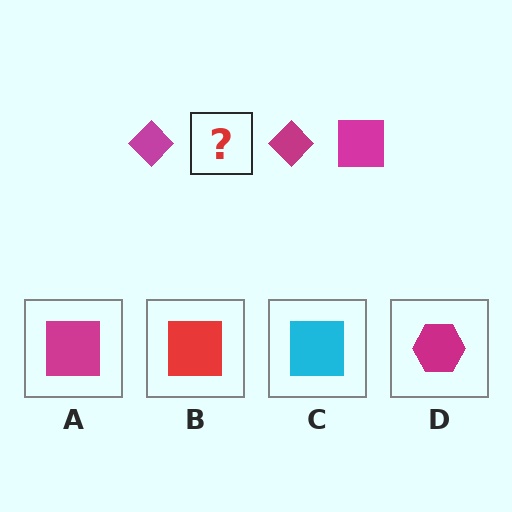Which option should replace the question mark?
Option A.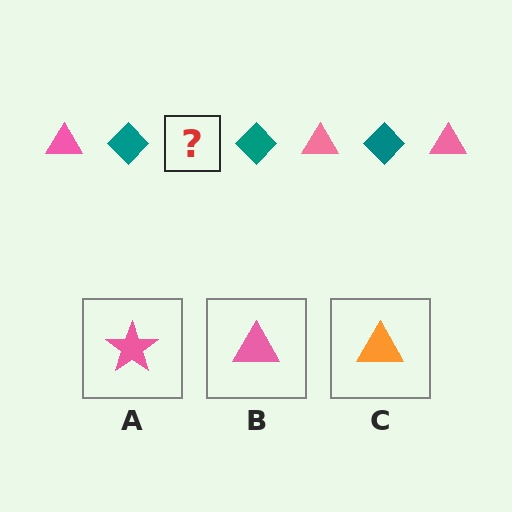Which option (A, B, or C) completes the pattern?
B.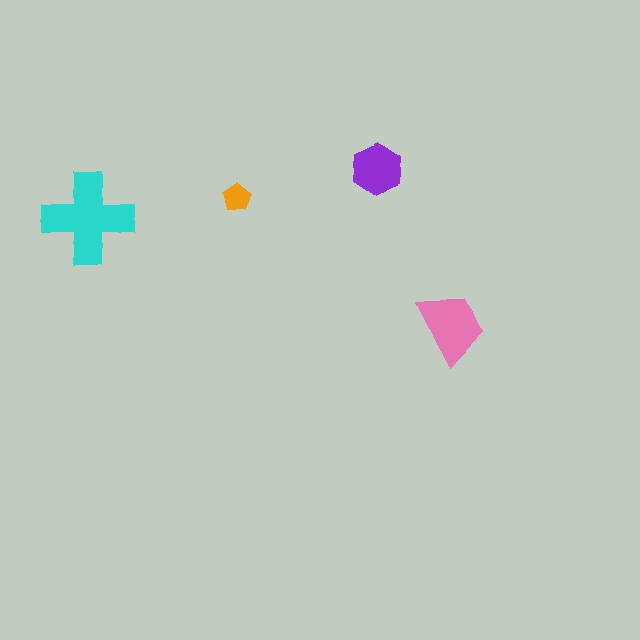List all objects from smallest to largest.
The orange pentagon, the purple hexagon, the pink trapezoid, the cyan cross.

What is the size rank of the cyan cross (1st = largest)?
1st.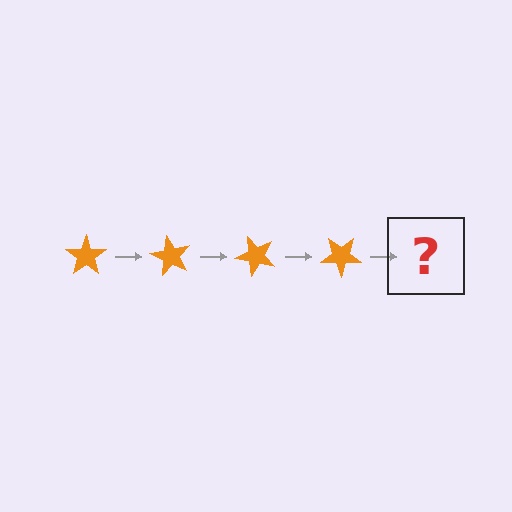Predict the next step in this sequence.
The next step is an orange star rotated 240 degrees.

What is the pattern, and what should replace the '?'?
The pattern is that the star rotates 60 degrees each step. The '?' should be an orange star rotated 240 degrees.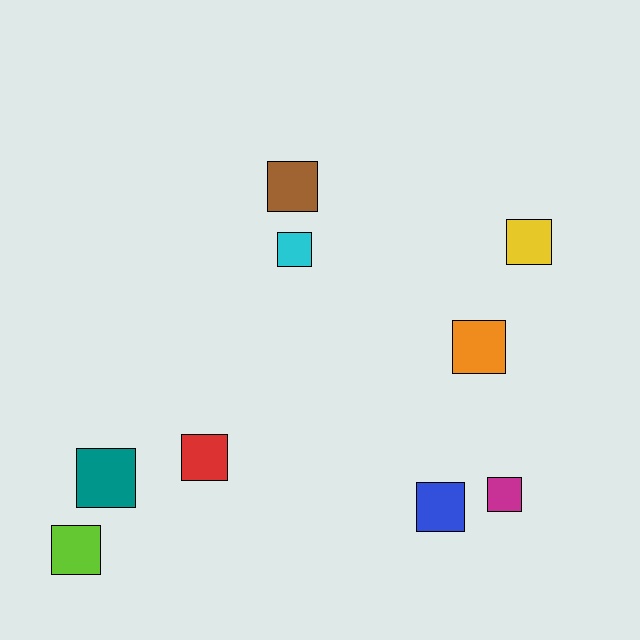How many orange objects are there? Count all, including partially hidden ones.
There is 1 orange object.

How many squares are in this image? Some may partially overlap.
There are 9 squares.